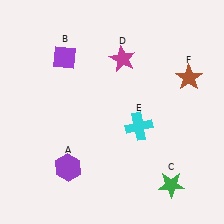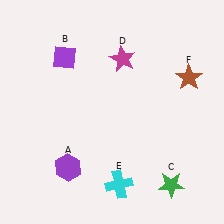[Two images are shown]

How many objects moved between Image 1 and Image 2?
1 object moved between the two images.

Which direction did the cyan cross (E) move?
The cyan cross (E) moved down.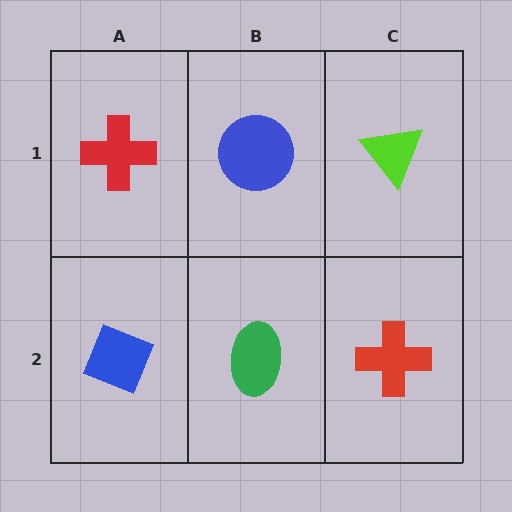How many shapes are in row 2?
3 shapes.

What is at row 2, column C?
A red cross.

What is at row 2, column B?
A green ellipse.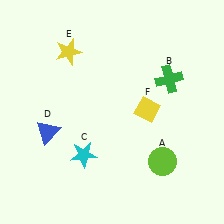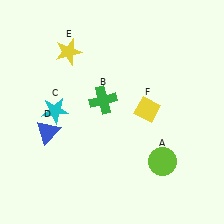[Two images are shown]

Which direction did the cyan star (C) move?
The cyan star (C) moved up.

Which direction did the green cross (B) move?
The green cross (B) moved left.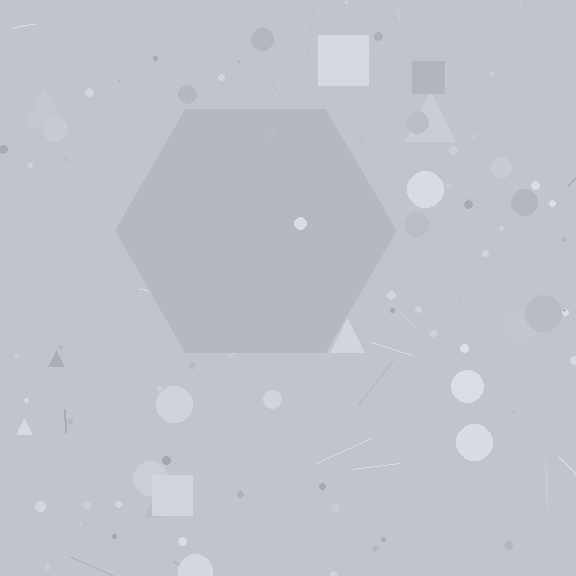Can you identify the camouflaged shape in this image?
The camouflaged shape is a hexagon.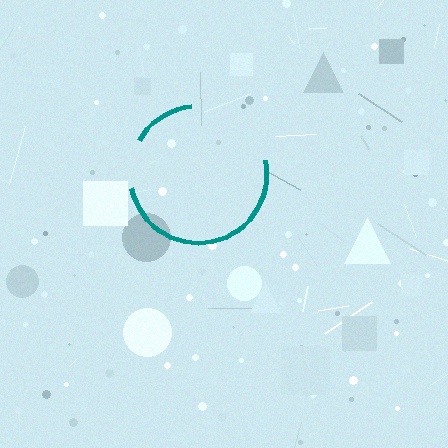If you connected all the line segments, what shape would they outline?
They would outline a circle.